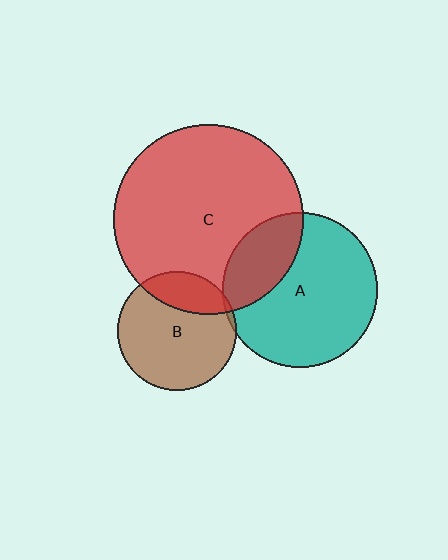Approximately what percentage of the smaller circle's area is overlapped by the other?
Approximately 25%.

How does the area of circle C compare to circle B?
Approximately 2.6 times.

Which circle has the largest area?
Circle C (red).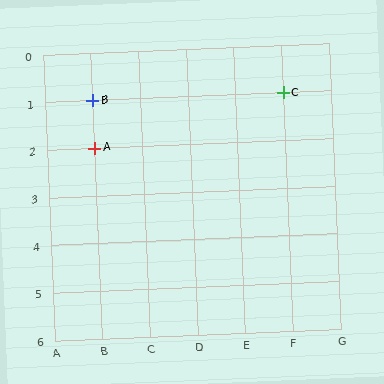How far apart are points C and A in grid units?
Points C and A are 4 columns and 1 row apart (about 4.1 grid units diagonally).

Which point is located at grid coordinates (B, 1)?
Point B is at (B, 1).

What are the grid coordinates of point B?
Point B is at grid coordinates (B, 1).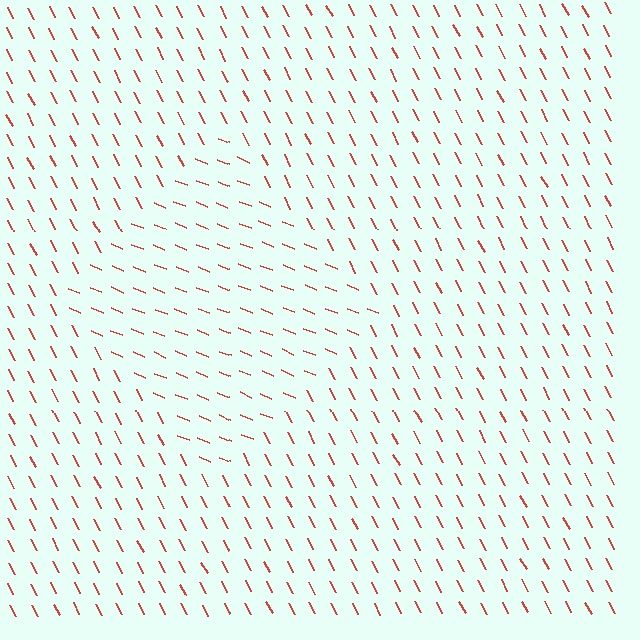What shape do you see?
I see a diamond.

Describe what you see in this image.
The image is filled with small red line segments. A diamond region in the image has lines oriented differently from the surrounding lines, creating a visible texture boundary.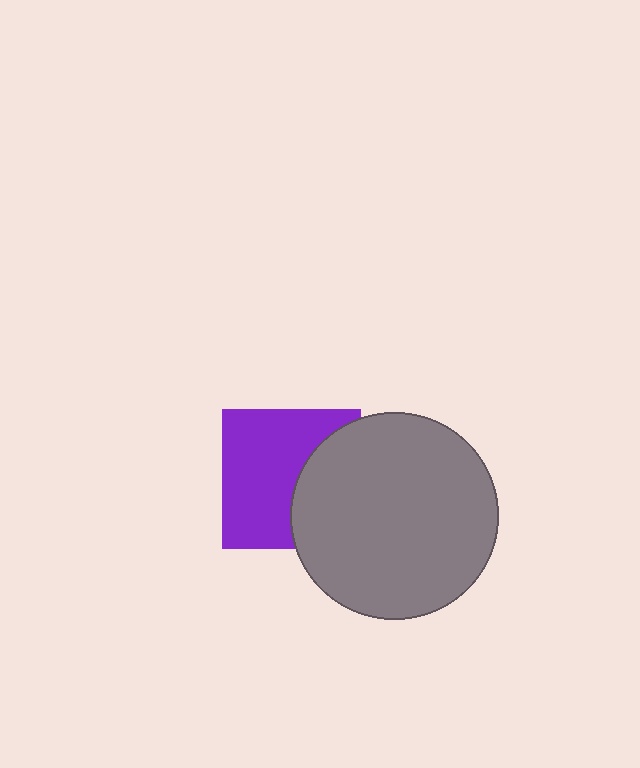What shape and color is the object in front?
The object in front is a gray circle.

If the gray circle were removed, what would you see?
You would see the complete purple square.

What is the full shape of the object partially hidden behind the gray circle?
The partially hidden object is a purple square.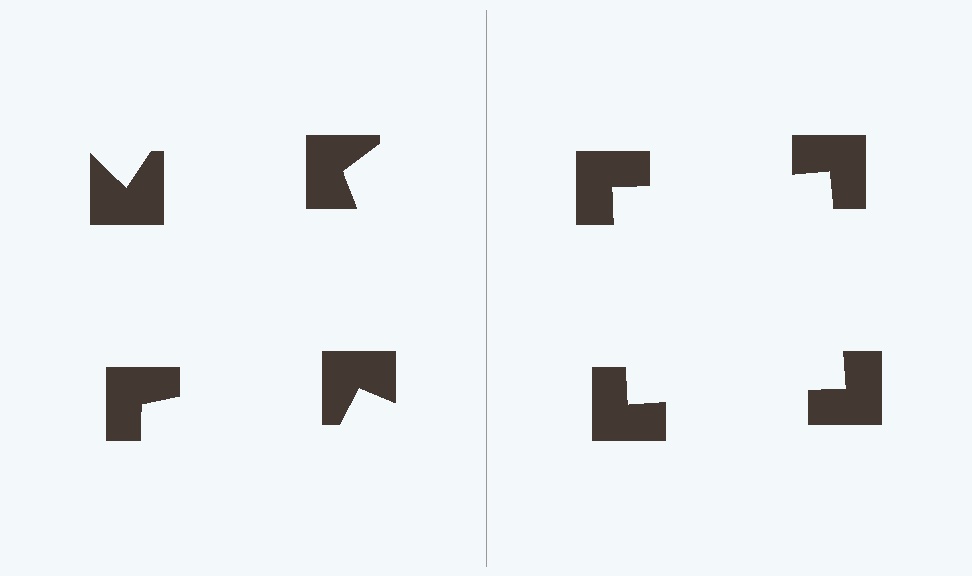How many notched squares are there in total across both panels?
8 — 4 on each side.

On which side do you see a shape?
An illusory square appears on the right side. On the left side the wedge cuts are rotated, so no coherent shape forms.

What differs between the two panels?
The notched squares are positioned identically on both sides; only the wedge orientations differ. On the right they align to a square; on the left they are misaligned.